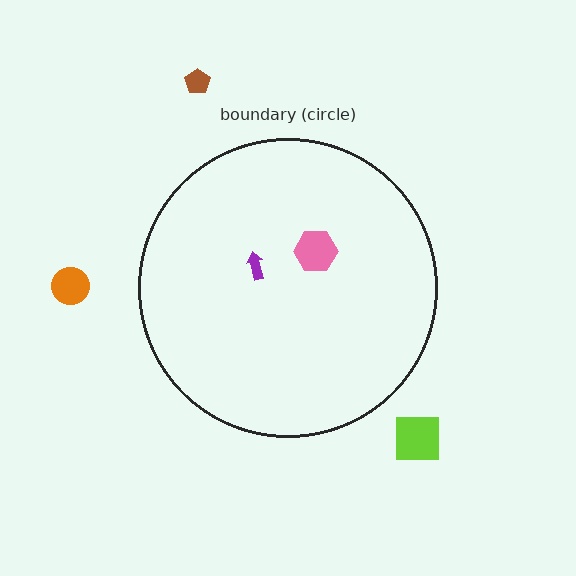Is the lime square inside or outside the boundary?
Outside.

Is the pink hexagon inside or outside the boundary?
Inside.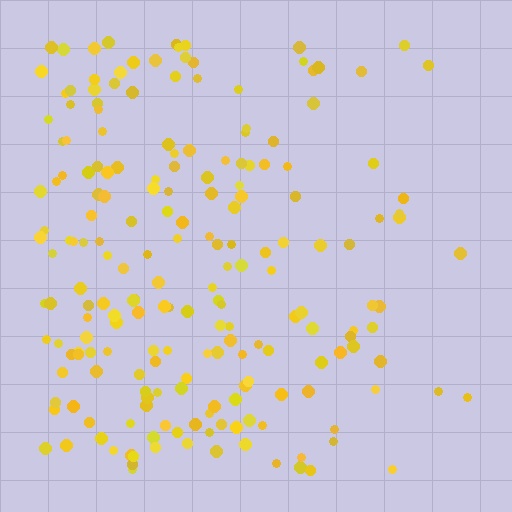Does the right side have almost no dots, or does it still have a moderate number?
Still a moderate number, just noticeably fewer than the left.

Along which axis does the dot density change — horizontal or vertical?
Horizontal.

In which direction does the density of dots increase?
From right to left, with the left side densest.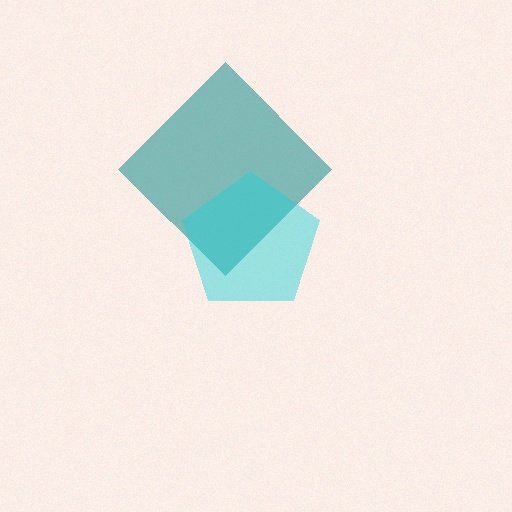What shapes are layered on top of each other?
The layered shapes are: a teal diamond, a cyan pentagon.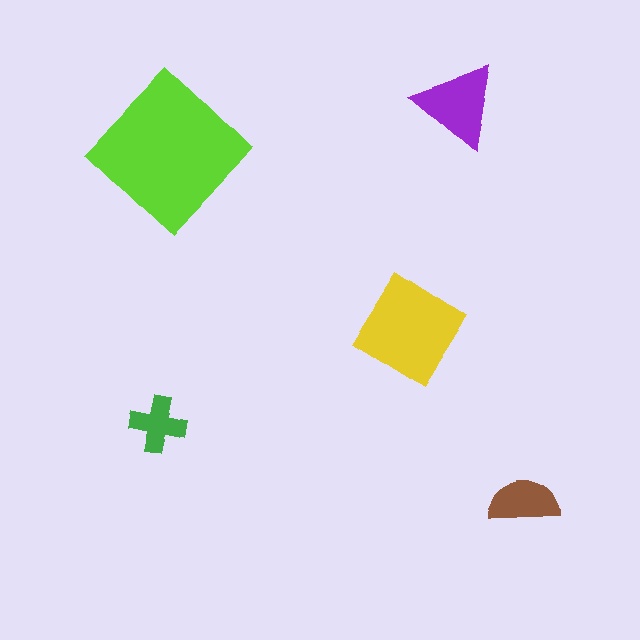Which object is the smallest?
The green cross.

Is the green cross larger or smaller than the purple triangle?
Smaller.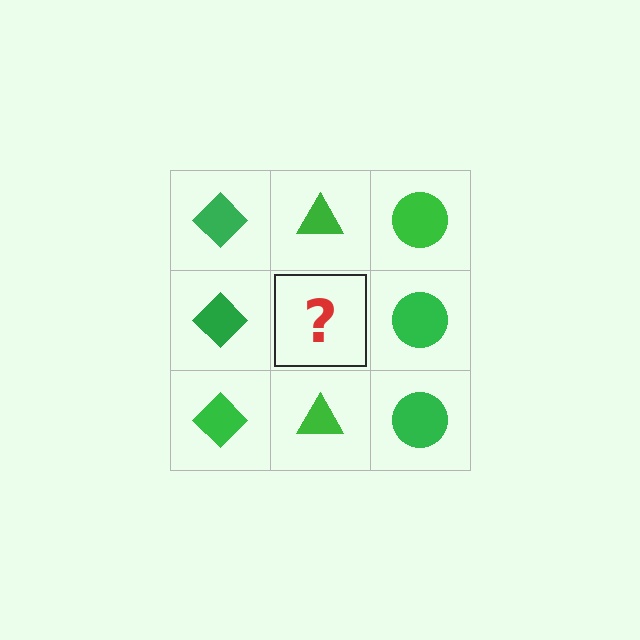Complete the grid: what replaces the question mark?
The question mark should be replaced with a green triangle.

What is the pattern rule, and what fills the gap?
The rule is that each column has a consistent shape. The gap should be filled with a green triangle.